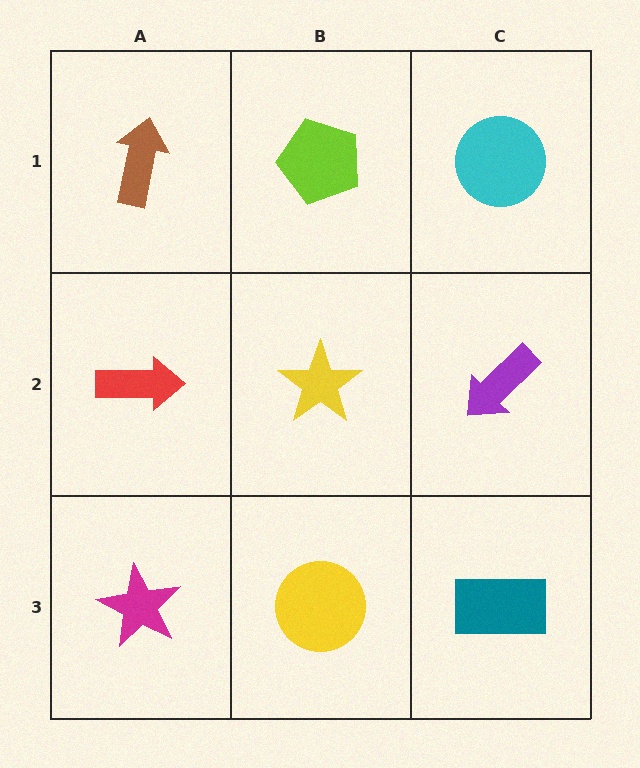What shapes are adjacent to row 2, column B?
A lime pentagon (row 1, column B), a yellow circle (row 3, column B), a red arrow (row 2, column A), a purple arrow (row 2, column C).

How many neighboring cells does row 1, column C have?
2.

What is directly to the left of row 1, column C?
A lime pentagon.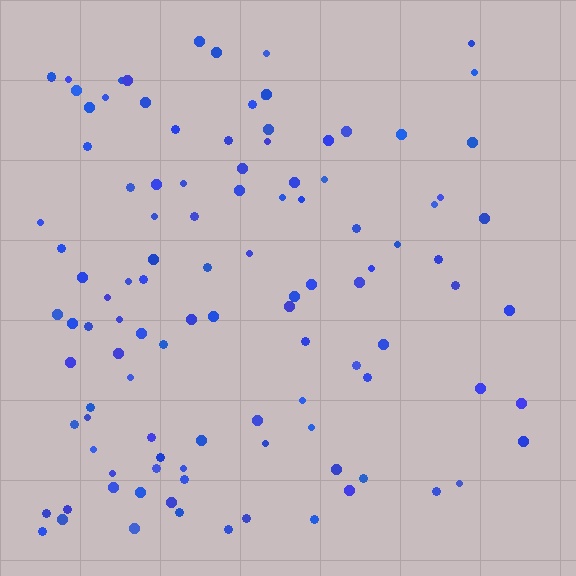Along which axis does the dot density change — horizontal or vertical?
Horizontal.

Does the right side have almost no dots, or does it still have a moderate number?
Still a moderate number, just noticeably fewer than the left.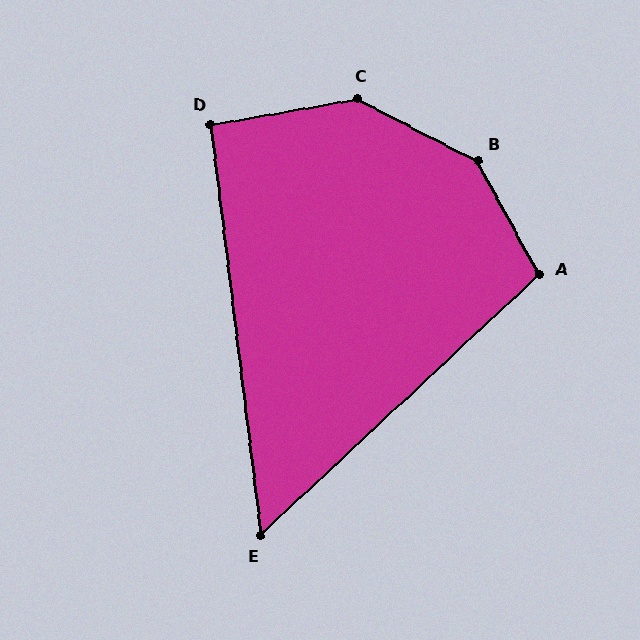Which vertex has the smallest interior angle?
E, at approximately 54 degrees.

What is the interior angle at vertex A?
Approximately 105 degrees (obtuse).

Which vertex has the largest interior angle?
B, at approximately 146 degrees.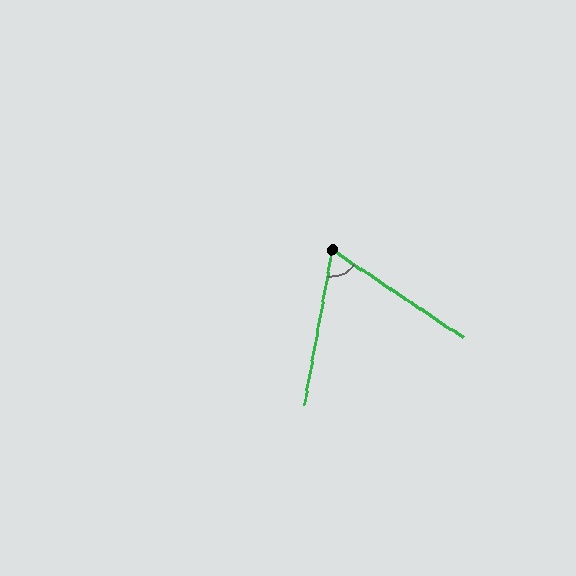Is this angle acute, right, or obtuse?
It is acute.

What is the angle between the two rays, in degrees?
Approximately 66 degrees.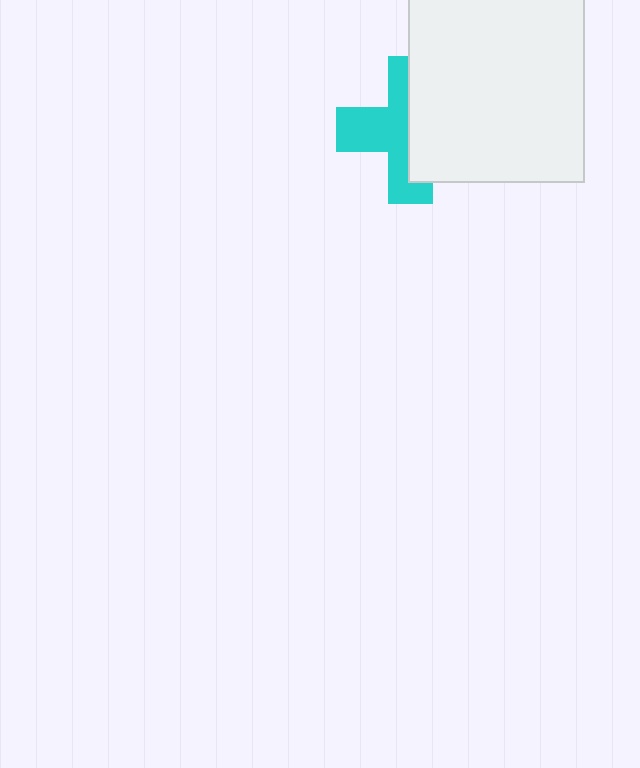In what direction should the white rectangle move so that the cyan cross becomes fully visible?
The white rectangle should move right. That is the shortest direction to clear the overlap and leave the cyan cross fully visible.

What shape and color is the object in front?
The object in front is a white rectangle.